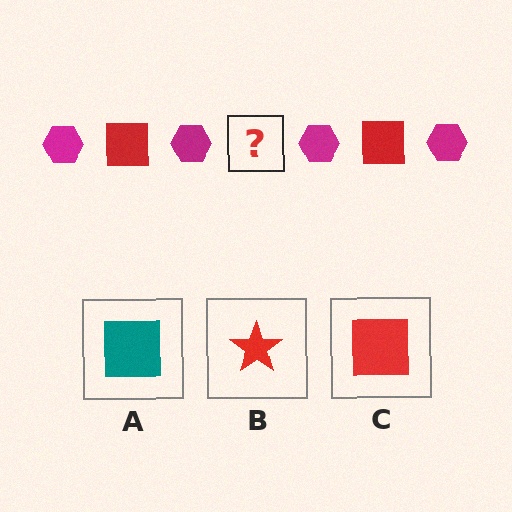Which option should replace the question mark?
Option C.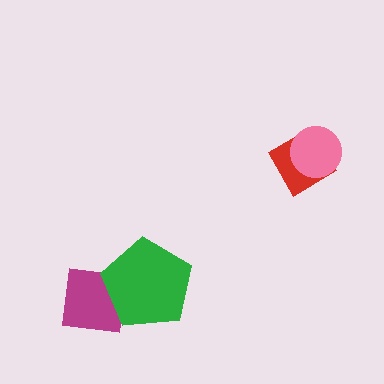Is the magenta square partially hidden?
Yes, it is partially covered by another shape.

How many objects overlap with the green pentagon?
1 object overlaps with the green pentagon.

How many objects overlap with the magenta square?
1 object overlaps with the magenta square.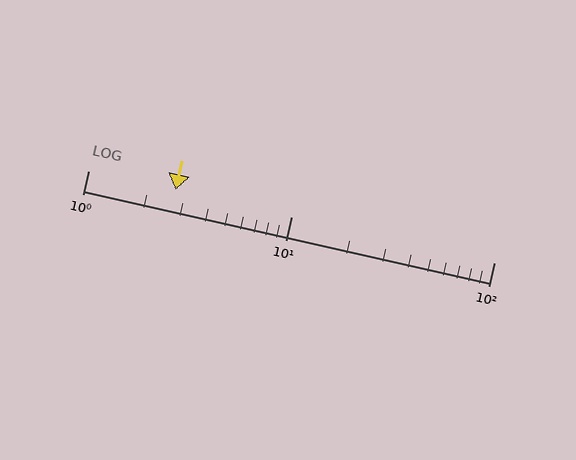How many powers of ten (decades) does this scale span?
The scale spans 2 decades, from 1 to 100.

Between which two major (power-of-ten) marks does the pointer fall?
The pointer is between 1 and 10.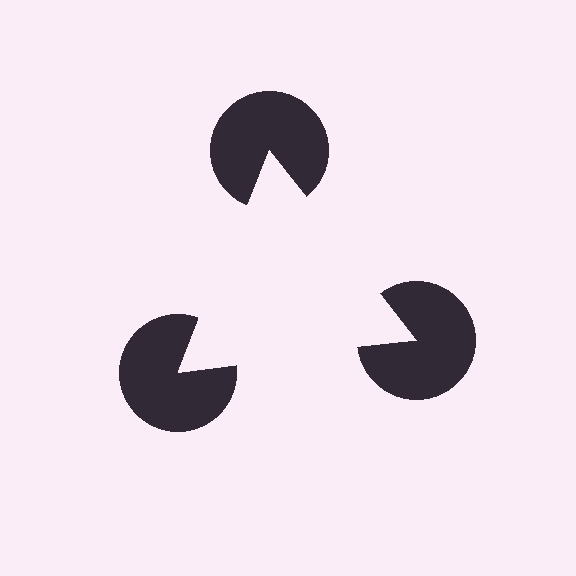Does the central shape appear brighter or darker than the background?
It typically appears slightly brighter than the background, even though no actual brightness change is drawn.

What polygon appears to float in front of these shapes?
An illusory triangle — its edges are inferred from the aligned wedge cuts in the pac-man discs, not physically drawn.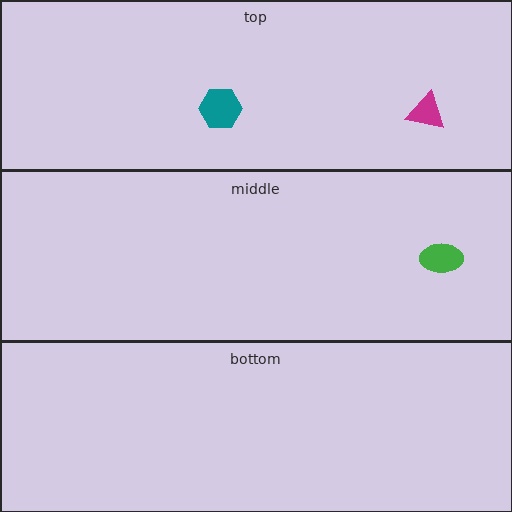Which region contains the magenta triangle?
The top region.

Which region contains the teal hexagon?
The top region.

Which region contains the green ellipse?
The middle region.